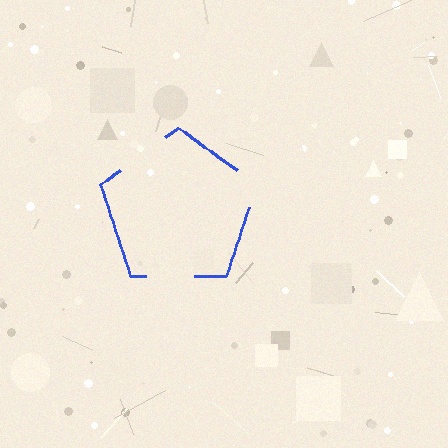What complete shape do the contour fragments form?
The contour fragments form a pentagon.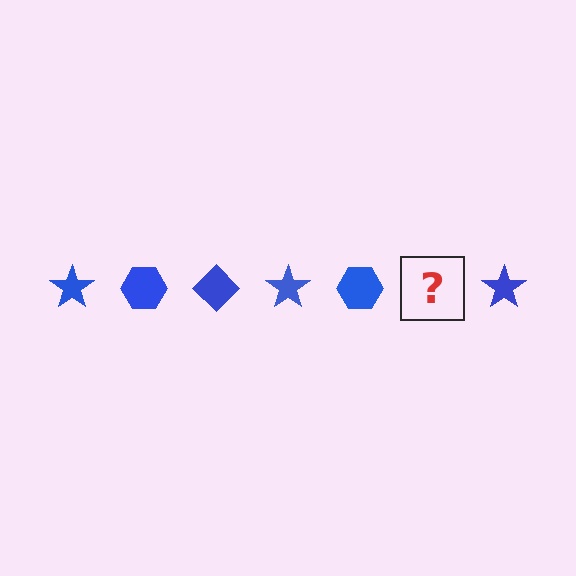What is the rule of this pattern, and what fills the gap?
The rule is that the pattern cycles through star, hexagon, diamond shapes in blue. The gap should be filled with a blue diamond.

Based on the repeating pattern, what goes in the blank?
The blank should be a blue diamond.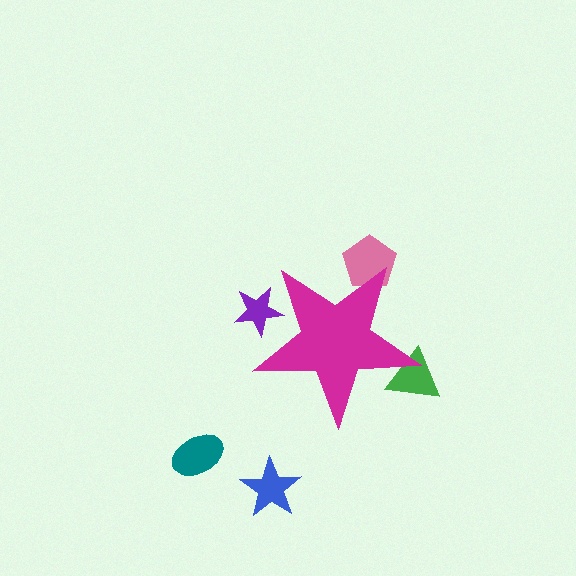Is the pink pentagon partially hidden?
Yes, the pink pentagon is partially hidden behind the magenta star.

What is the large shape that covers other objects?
A magenta star.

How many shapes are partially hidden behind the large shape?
3 shapes are partially hidden.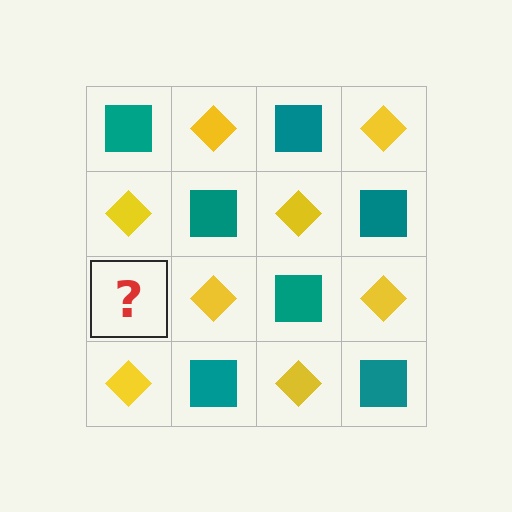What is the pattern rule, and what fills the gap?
The rule is that it alternates teal square and yellow diamond in a checkerboard pattern. The gap should be filled with a teal square.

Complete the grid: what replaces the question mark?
The question mark should be replaced with a teal square.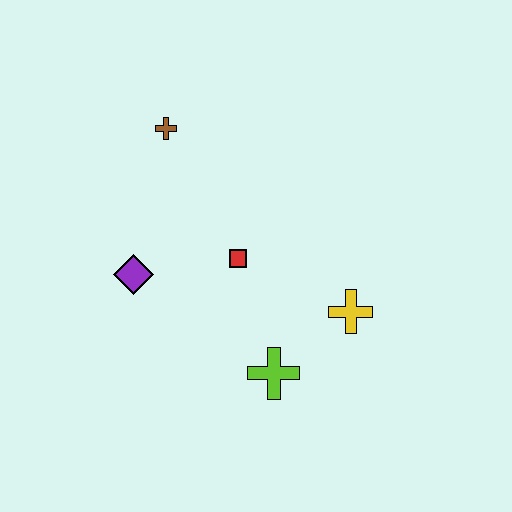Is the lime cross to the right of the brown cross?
Yes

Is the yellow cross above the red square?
No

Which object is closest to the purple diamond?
The red square is closest to the purple diamond.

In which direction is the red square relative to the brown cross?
The red square is below the brown cross.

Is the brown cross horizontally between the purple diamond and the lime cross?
Yes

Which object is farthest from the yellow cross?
The brown cross is farthest from the yellow cross.